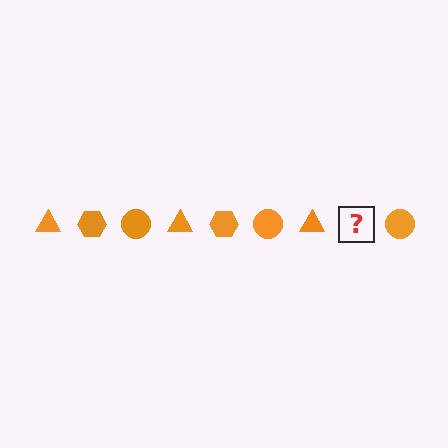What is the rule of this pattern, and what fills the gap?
The rule is that the pattern cycles through triangle, hexagon, circle shapes in orange. The gap should be filled with an orange hexagon.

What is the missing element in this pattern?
The missing element is an orange hexagon.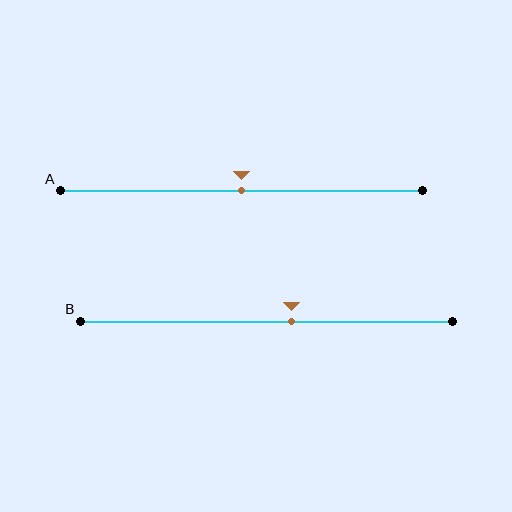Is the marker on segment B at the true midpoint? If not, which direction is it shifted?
No, the marker on segment B is shifted to the right by about 7% of the segment length.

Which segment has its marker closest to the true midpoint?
Segment A has its marker closest to the true midpoint.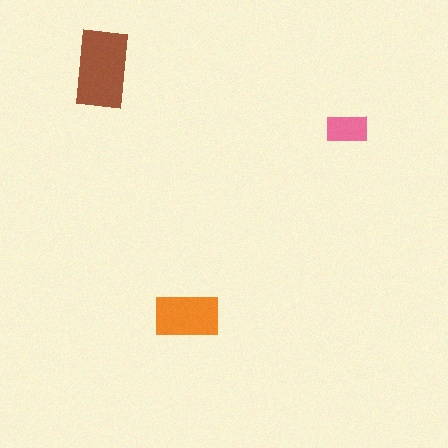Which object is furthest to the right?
The pink rectangle is rightmost.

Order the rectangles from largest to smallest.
the brown one, the orange one, the pink one.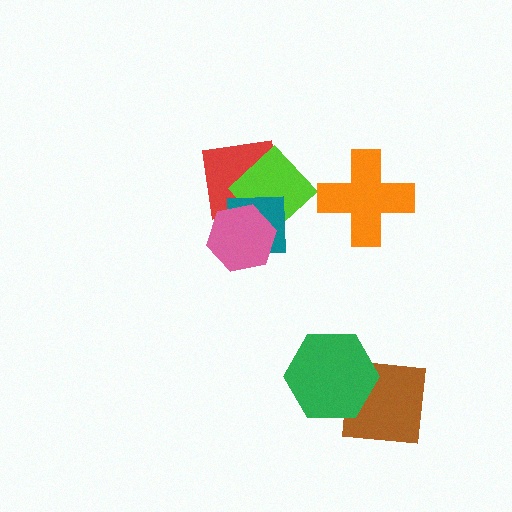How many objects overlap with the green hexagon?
1 object overlaps with the green hexagon.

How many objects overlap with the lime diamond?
3 objects overlap with the lime diamond.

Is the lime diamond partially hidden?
Yes, it is partially covered by another shape.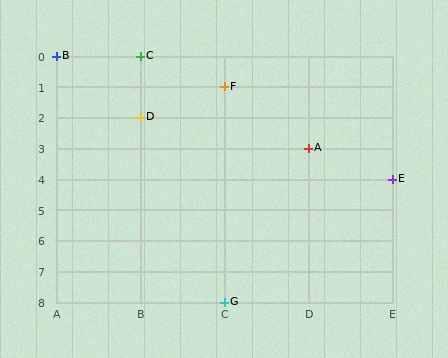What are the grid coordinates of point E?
Point E is at grid coordinates (E, 4).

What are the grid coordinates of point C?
Point C is at grid coordinates (B, 0).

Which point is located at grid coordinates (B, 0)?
Point C is at (B, 0).